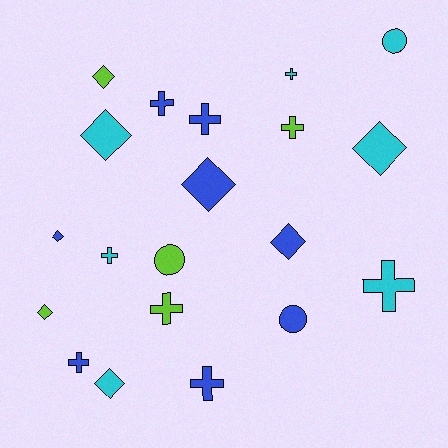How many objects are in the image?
There are 20 objects.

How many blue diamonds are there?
There are 3 blue diamonds.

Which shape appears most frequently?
Cross, with 9 objects.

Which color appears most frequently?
Blue, with 8 objects.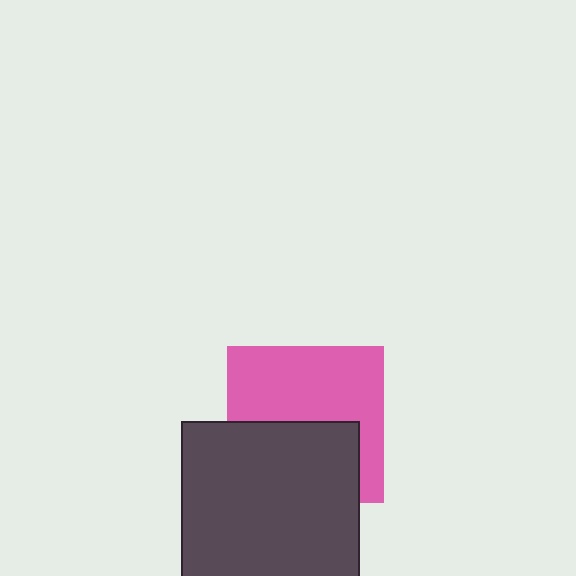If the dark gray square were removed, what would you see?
You would see the complete pink square.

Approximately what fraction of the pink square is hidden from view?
Roughly 44% of the pink square is hidden behind the dark gray square.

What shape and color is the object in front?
The object in front is a dark gray square.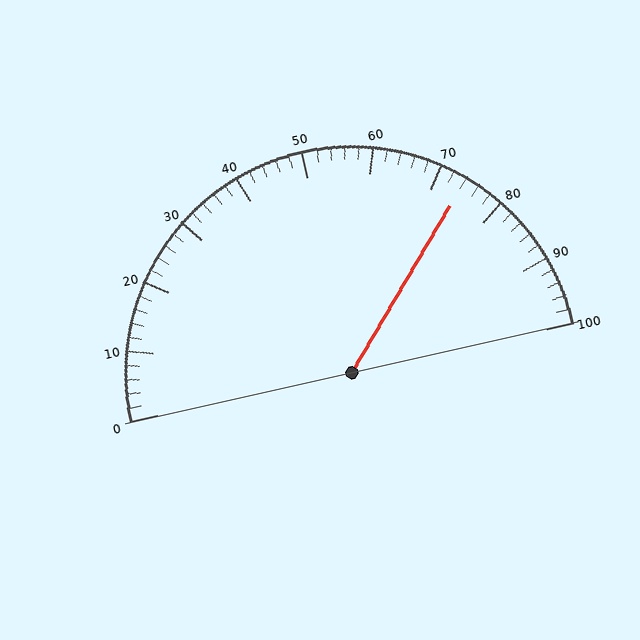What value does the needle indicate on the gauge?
The needle indicates approximately 74.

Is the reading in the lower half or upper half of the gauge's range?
The reading is in the upper half of the range (0 to 100).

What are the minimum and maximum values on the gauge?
The gauge ranges from 0 to 100.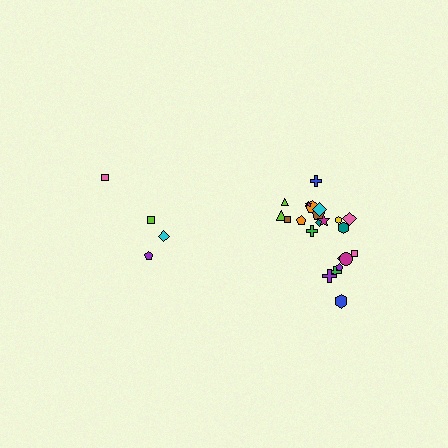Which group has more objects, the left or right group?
The right group.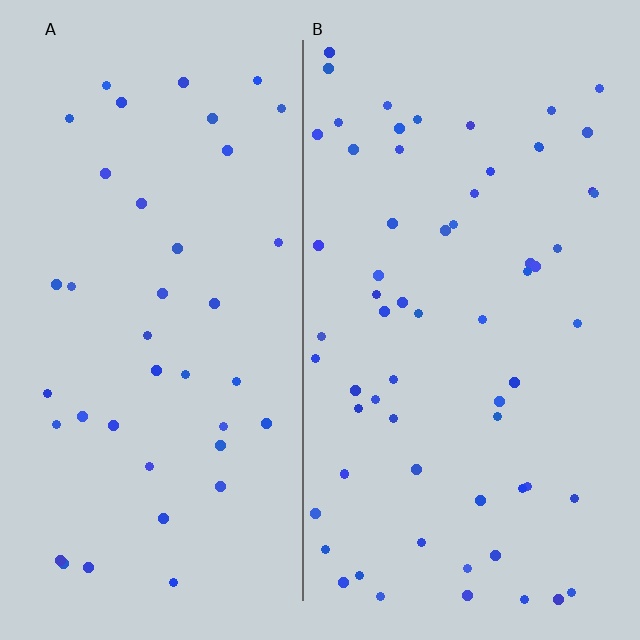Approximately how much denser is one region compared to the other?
Approximately 1.6× — region B over region A.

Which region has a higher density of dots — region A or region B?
B (the right).